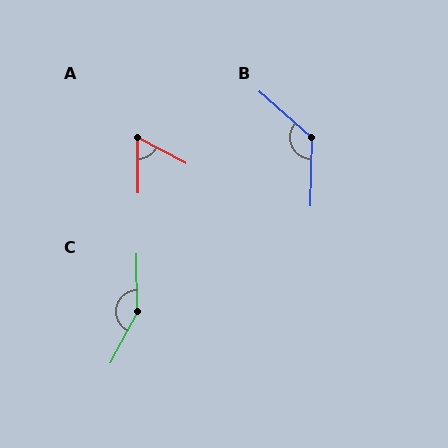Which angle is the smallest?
A, at approximately 62 degrees.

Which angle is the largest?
C, at approximately 152 degrees.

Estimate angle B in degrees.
Approximately 130 degrees.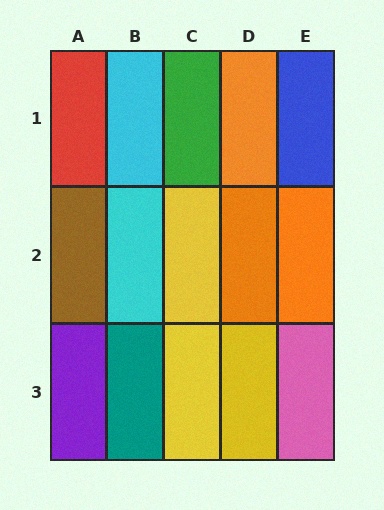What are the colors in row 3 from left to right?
Purple, teal, yellow, yellow, pink.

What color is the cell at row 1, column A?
Red.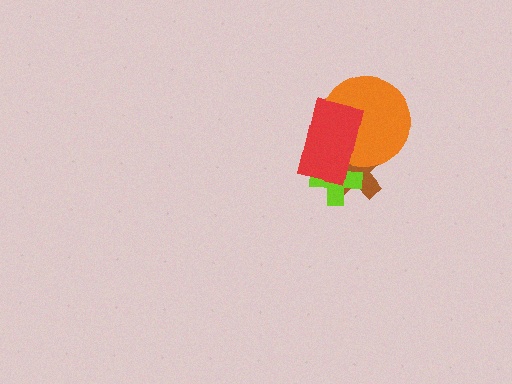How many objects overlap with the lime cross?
2 objects overlap with the lime cross.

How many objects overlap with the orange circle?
2 objects overlap with the orange circle.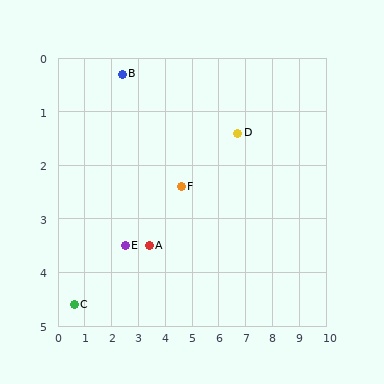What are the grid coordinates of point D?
Point D is at approximately (6.7, 1.4).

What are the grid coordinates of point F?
Point F is at approximately (4.6, 2.4).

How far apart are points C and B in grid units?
Points C and B are about 4.7 grid units apart.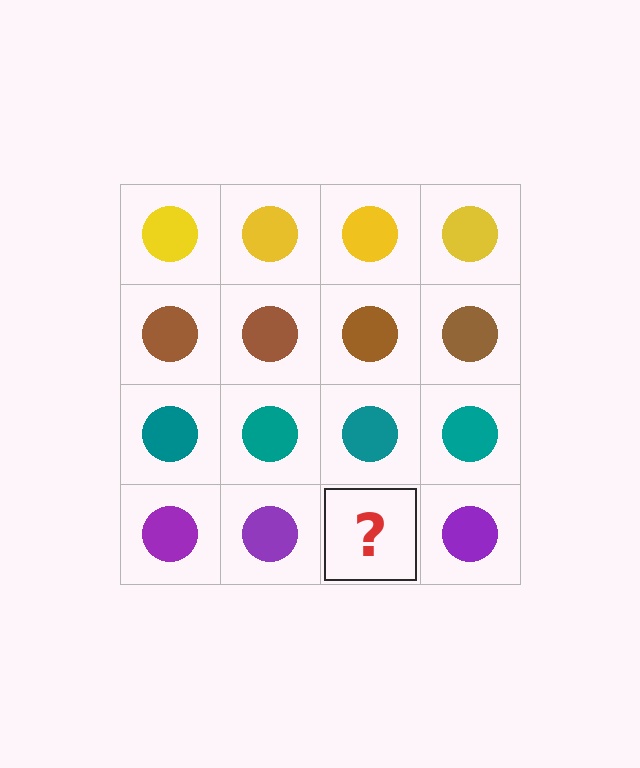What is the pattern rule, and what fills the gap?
The rule is that each row has a consistent color. The gap should be filled with a purple circle.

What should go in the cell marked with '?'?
The missing cell should contain a purple circle.